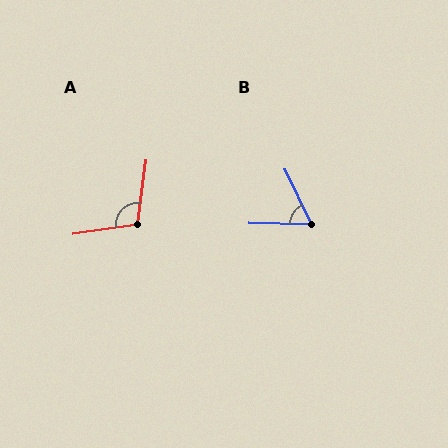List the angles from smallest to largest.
B (63°), A (106°).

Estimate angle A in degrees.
Approximately 106 degrees.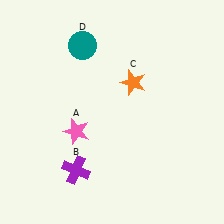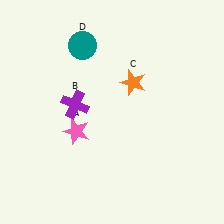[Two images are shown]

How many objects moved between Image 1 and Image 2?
1 object moved between the two images.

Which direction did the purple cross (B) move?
The purple cross (B) moved up.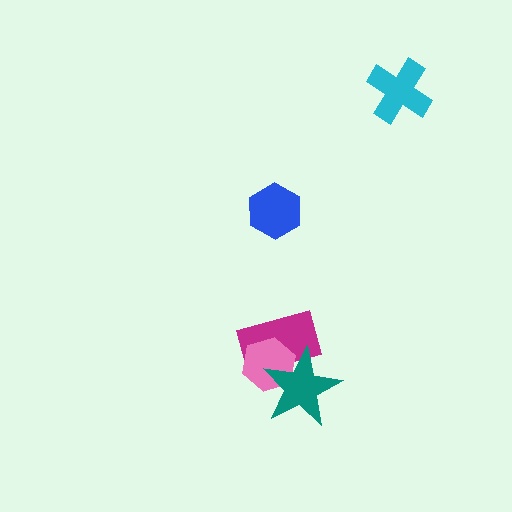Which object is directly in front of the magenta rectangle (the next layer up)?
The pink hexagon is directly in front of the magenta rectangle.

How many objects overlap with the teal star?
2 objects overlap with the teal star.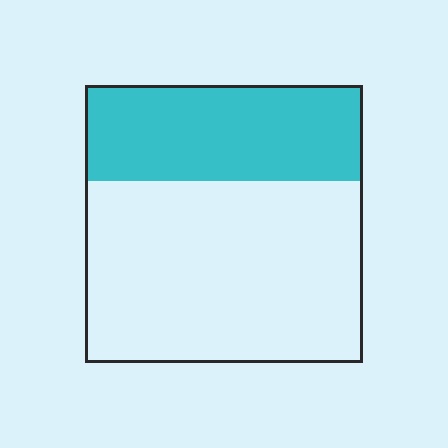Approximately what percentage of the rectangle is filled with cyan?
Approximately 35%.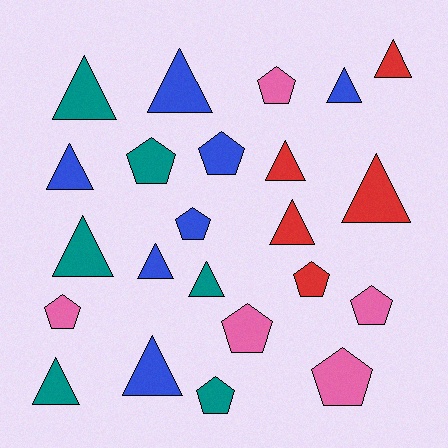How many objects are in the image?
There are 23 objects.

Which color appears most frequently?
Blue, with 7 objects.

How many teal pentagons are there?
There are 2 teal pentagons.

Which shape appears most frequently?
Triangle, with 13 objects.